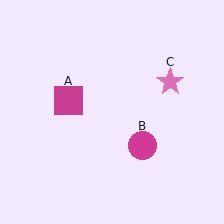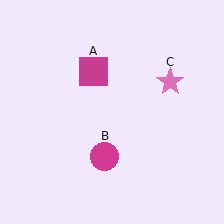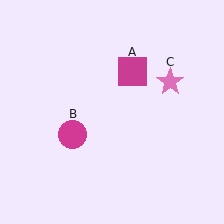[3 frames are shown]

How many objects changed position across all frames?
2 objects changed position: magenta square (object A), magenta circle (object B).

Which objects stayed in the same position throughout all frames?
Pink star (object C) remained stationary.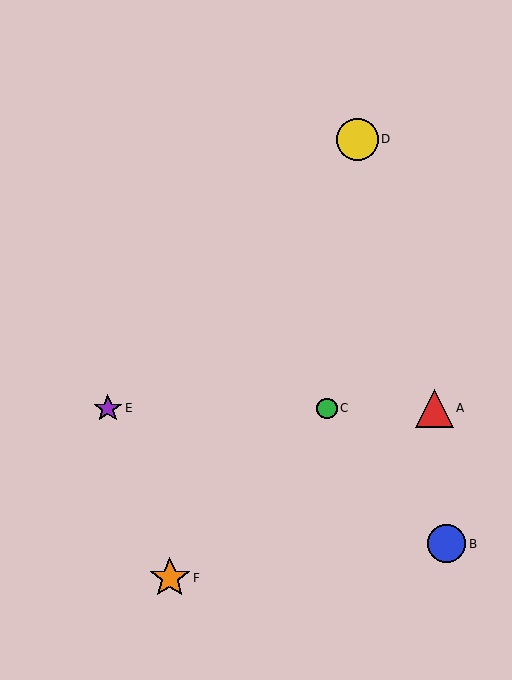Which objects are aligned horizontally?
Objects A, C, E are aligned horizontally.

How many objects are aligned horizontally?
3 objects (A, C, E) are aligned horizontally.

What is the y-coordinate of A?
Object A is at y≈408.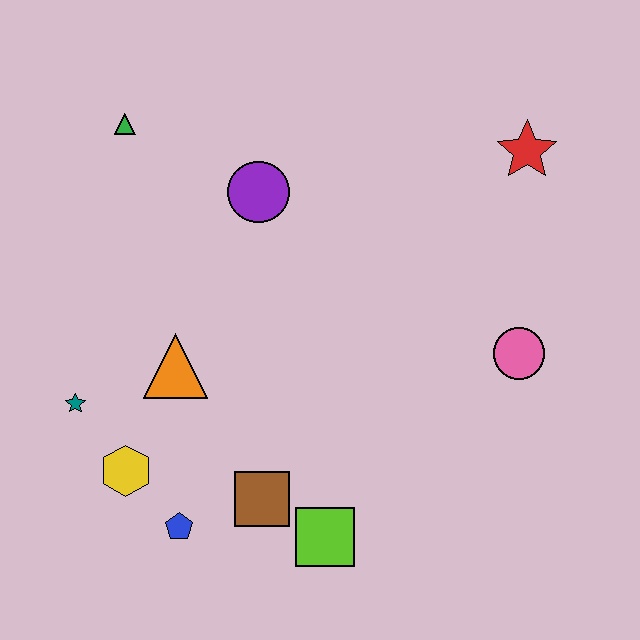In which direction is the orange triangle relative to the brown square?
The orange triangle is above the brown square.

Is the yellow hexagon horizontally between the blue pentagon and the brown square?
No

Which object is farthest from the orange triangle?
The red star is farthest from the orange triangle.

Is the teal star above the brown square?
Yes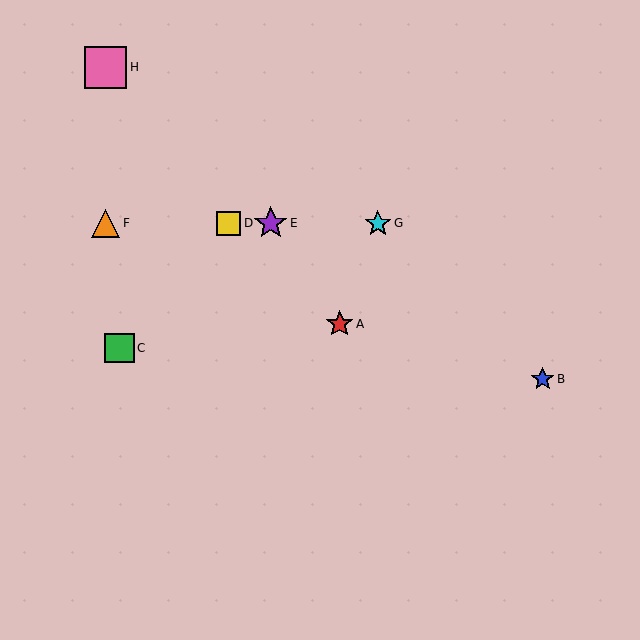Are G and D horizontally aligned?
Yes, both are at y≈223.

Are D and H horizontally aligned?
No, D is at y≈223 and H is at y≈67.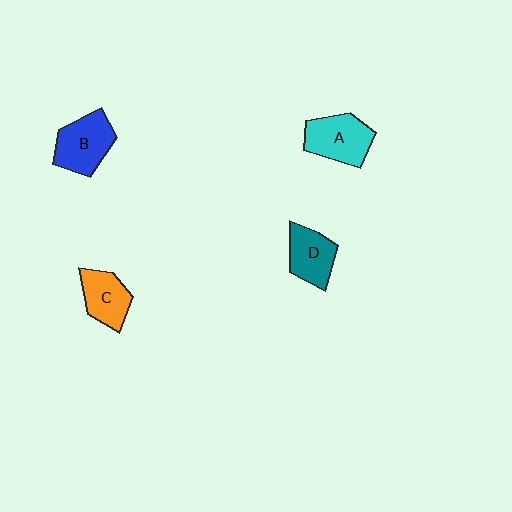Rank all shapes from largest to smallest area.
From largest to smallest: B (blue), A (cyan), D (teal), C (orange).